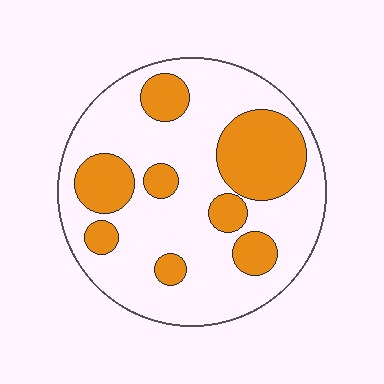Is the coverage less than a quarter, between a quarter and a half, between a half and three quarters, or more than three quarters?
Between a quarter and a half.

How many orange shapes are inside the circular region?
8.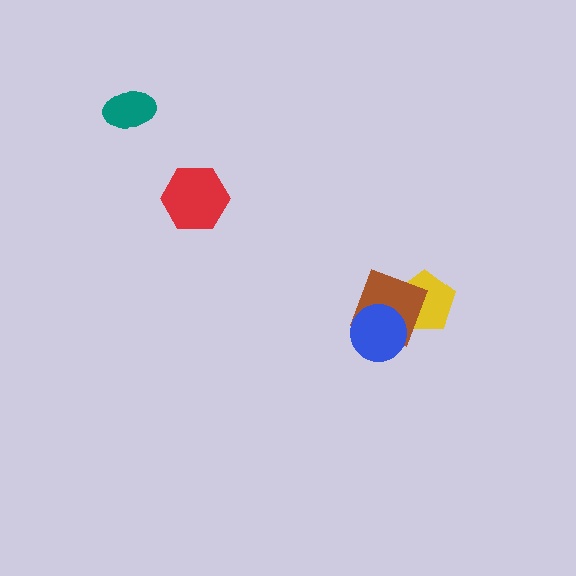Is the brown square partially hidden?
Yes, it is partially covered by another shape.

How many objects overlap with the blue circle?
1 object overlaps with the blue circle.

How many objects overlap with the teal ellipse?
0 objects overlap with the teal ellipse.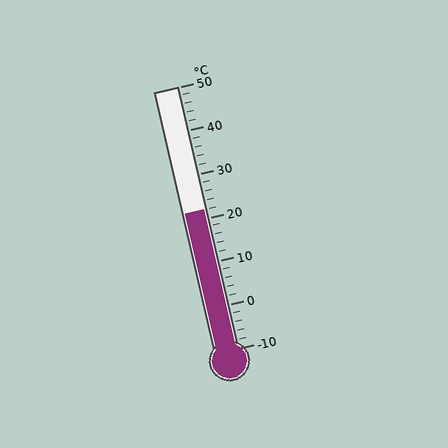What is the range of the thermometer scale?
The thermometer scale ranges from -10°C to 50°C.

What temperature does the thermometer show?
The thermometer shows approximately 22°C.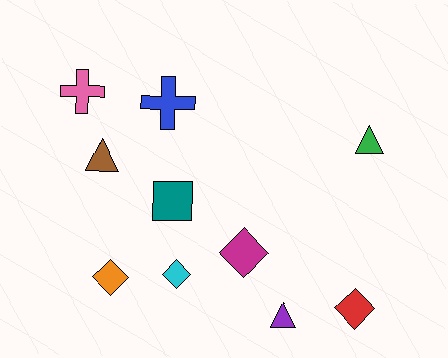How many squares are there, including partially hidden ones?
There is 1 square.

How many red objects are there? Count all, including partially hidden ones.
There is 1 red object.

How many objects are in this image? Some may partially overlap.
There are 10 objects.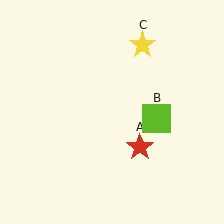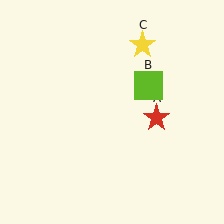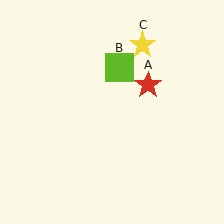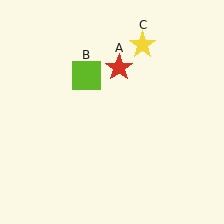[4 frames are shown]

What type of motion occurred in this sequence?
The red star (object A), lime square (object B) rotated counterclockwise around the center of the scene.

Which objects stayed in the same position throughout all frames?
Yellow star (object C) remained stationary.